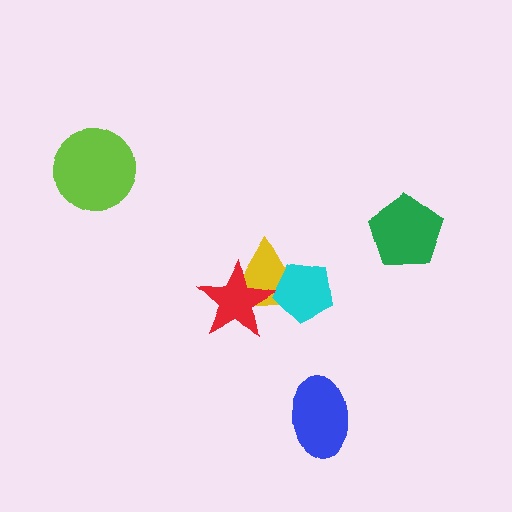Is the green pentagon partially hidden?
No, no other shape covers it.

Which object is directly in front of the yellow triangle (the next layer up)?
The red star is directly in front of the yellow triangle.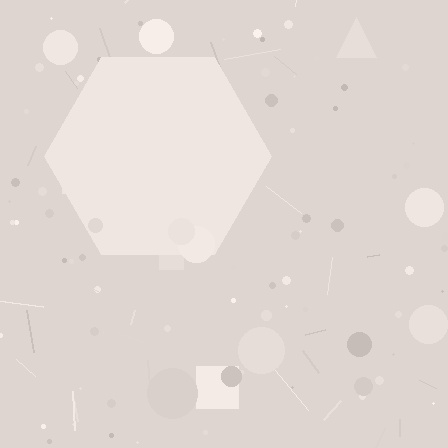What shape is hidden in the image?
A hexagon is hidden in the image.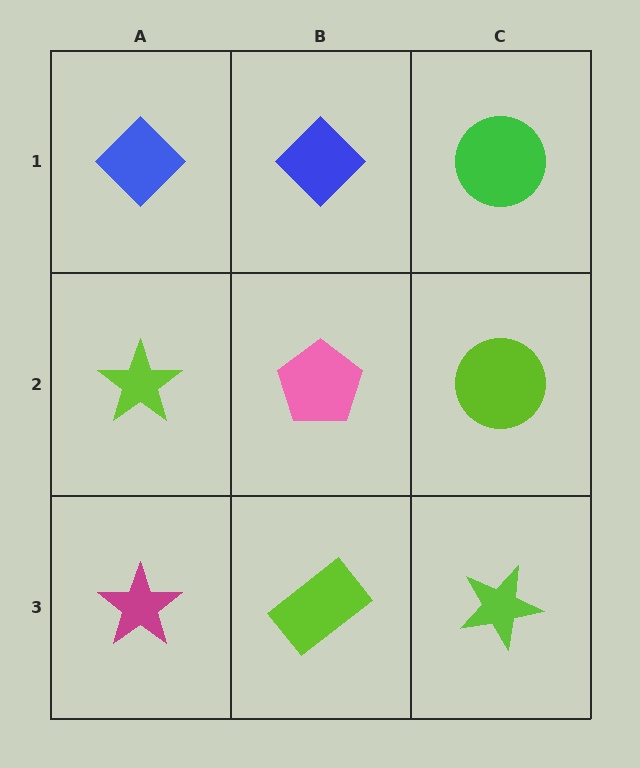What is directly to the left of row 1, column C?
A blue diamond.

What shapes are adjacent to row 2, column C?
A green circle (row 1, column C), a lime star (row 3, column C), a pink pentagon (row 2, column B).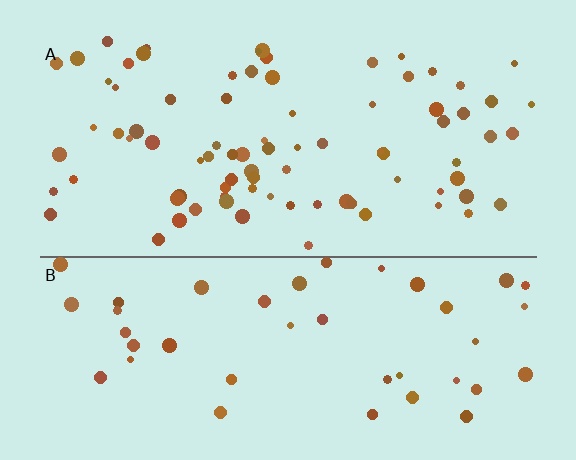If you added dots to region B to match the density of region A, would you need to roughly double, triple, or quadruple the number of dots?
Approximately double.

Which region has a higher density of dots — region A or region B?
A (the top).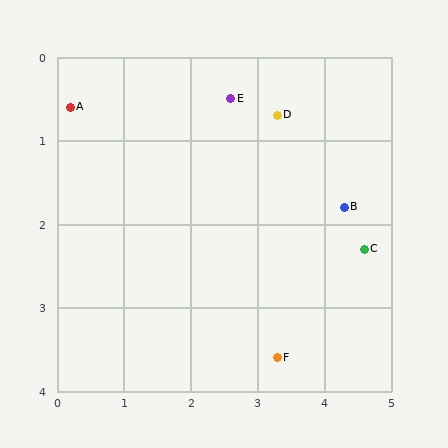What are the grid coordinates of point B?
Point B is at approximately (4.3, 1.8).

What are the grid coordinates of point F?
Point F is at approximately (3.3, 3.6).